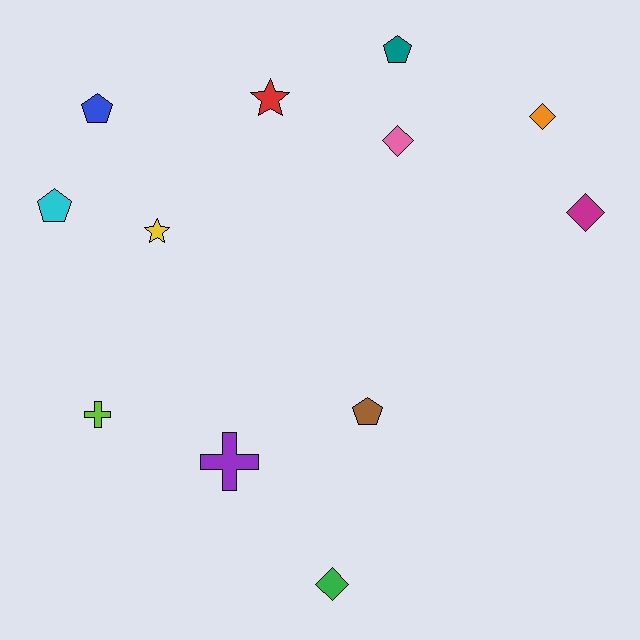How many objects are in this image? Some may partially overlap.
There are 12 objects.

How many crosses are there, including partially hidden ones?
There are 2 crosses.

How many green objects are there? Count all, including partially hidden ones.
There is 1 green object.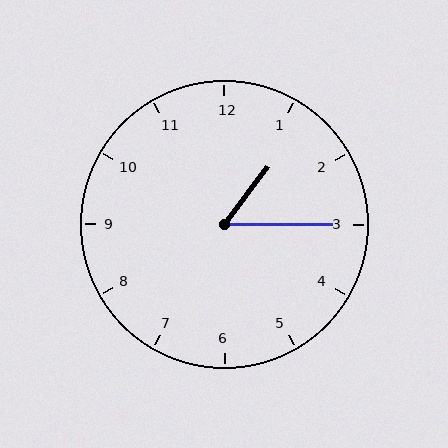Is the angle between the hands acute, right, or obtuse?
It is acute.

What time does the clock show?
1:15.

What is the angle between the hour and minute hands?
Approximately 52 degrees.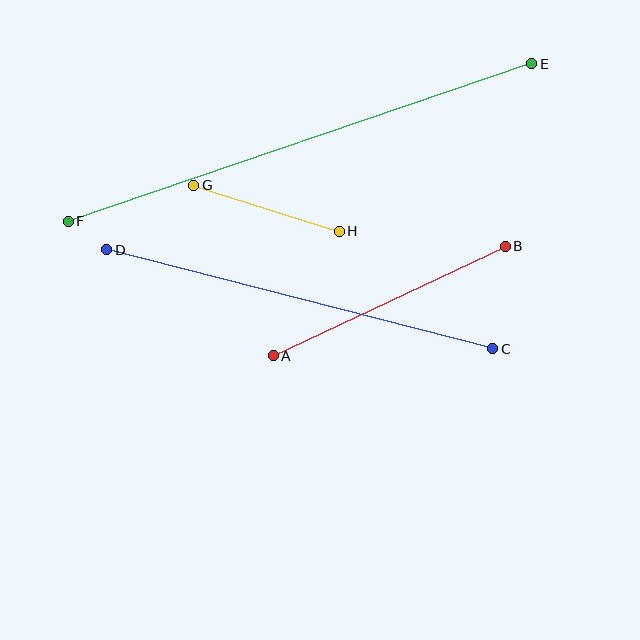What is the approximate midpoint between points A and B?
The midpoint is at approximately (389, 301) pixels.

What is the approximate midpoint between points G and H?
The midpoint is at approximately (266, 208) pixels.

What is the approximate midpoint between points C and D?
The midpoint is at approximately (300, 299) pixels.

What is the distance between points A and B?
The distance is approximately 256 pixels.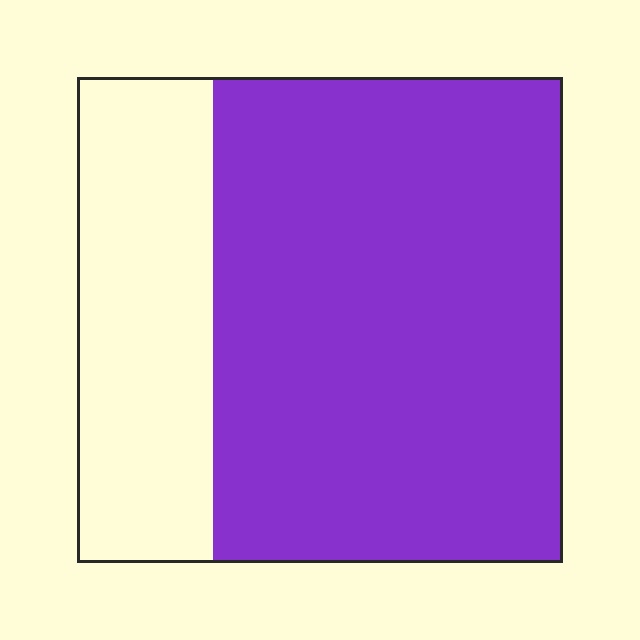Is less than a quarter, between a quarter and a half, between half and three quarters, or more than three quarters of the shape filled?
Between half and three quarters.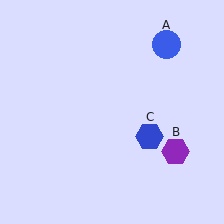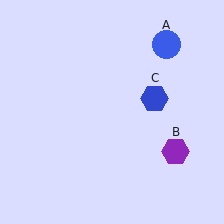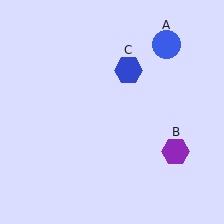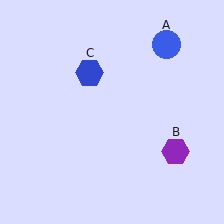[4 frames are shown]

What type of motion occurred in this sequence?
The blue hexagon (object C) rotated counterclockwise around the center of the scene.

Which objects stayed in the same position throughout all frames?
Blue circle (object A) and purple hexagon (object B) remained stationary.